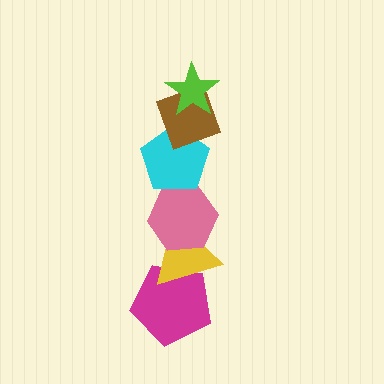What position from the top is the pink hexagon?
The pink hexagon is 4th from the top.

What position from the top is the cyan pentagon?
The cyan pentagon is 3rd from the top.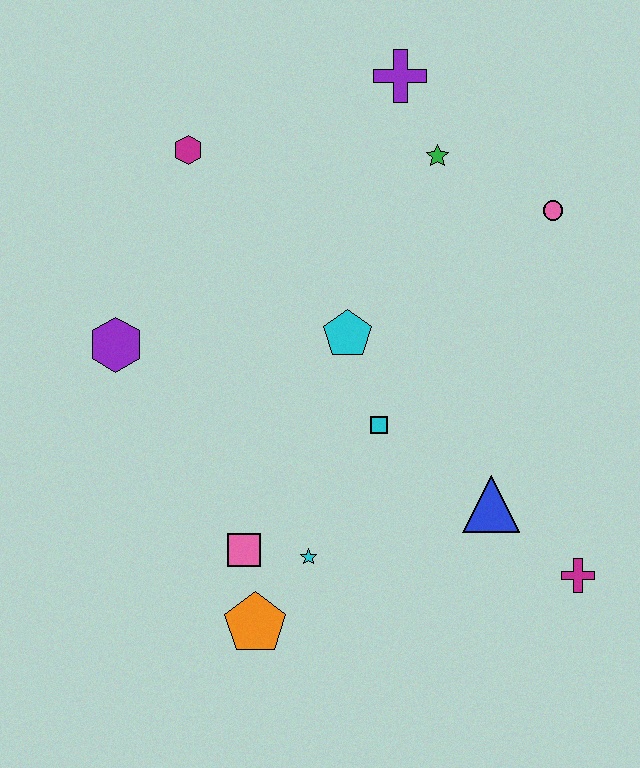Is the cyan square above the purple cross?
No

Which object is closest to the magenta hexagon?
The purple hexagon is closest to the magenta hexagon.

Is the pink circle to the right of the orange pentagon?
Yes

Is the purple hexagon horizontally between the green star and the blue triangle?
No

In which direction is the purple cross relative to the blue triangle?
The purple cross is above the blue triangle.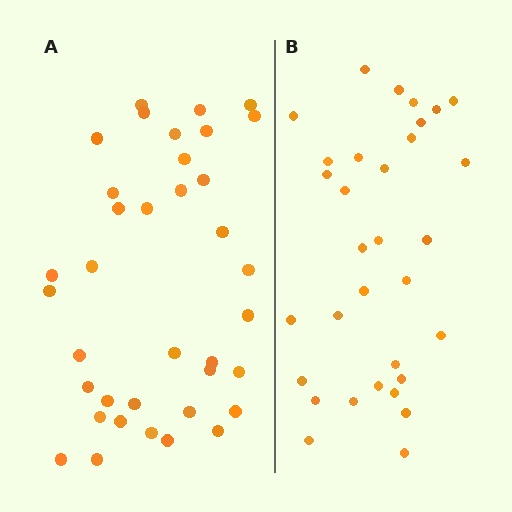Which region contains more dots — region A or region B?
Region A (the left region) has more dots.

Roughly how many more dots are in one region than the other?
Region A has about 5 more dots than region B.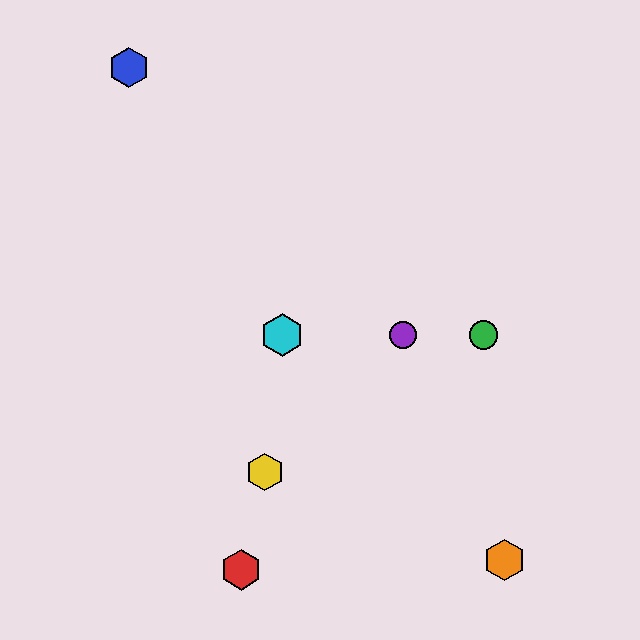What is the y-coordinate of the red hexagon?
The red hexagon is at y≈570.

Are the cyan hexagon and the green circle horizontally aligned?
Yes, both are at y≈335.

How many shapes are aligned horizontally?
3 shapes (the green circle, the purple circle, the cyan hexagon) are aligned horizontally.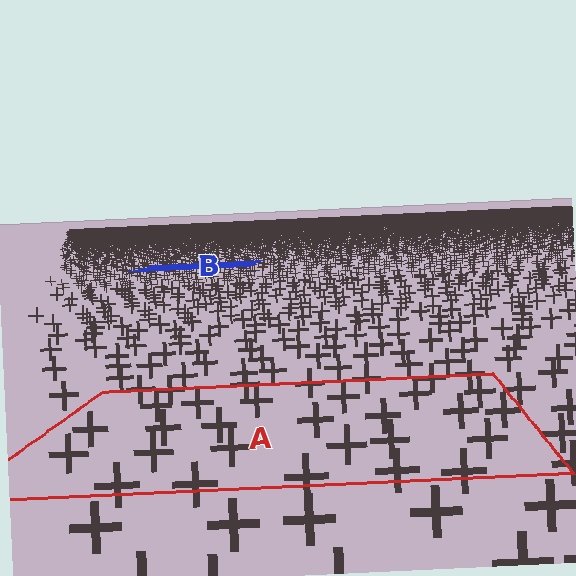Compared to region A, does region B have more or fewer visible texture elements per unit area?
Region B has more texture elements per unit area — they are packed more densely because it is farther away.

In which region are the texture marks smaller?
The texture marks are smaller in region B, because it is farther away.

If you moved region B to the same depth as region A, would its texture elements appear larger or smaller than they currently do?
They would appear larger. At a closer depth, the same texture elements are projected at a bigger on-screen size.